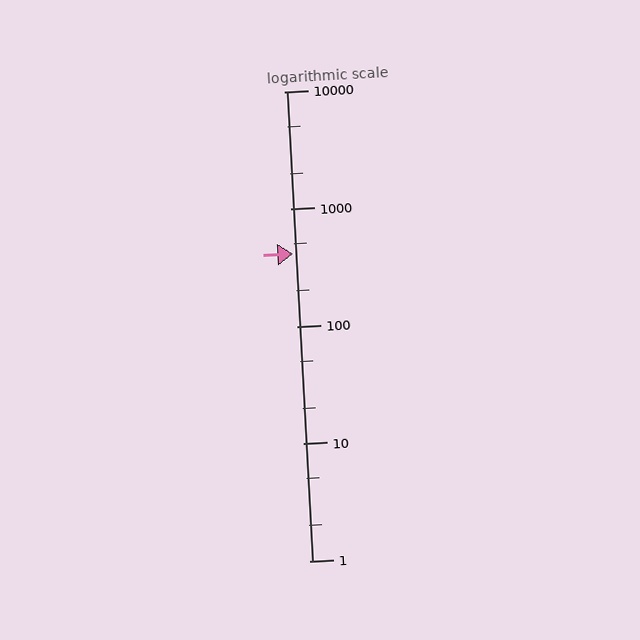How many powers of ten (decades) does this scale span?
The scale spans 4 decades, from 1 to 10000.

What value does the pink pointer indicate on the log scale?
The pointer indicates approximately 410.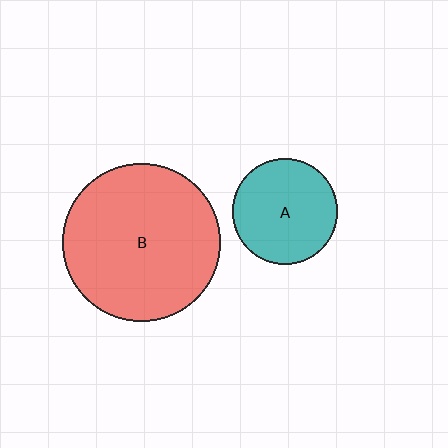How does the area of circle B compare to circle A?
Approximately 2.2 times.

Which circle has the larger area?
Circle B (red).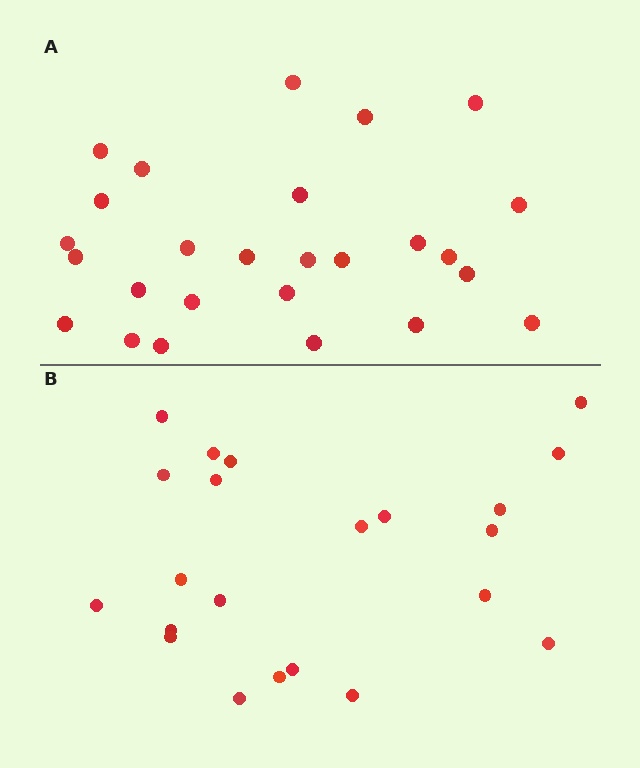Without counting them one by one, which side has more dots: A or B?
Region A (the top region) has more dots.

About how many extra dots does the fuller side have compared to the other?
Region A has about 4 more dots than region B.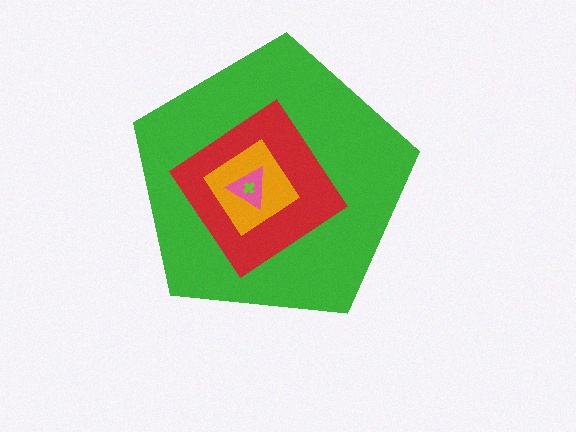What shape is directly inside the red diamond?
The orange diamond.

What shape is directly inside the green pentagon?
The red diamond.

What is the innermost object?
The lime cross.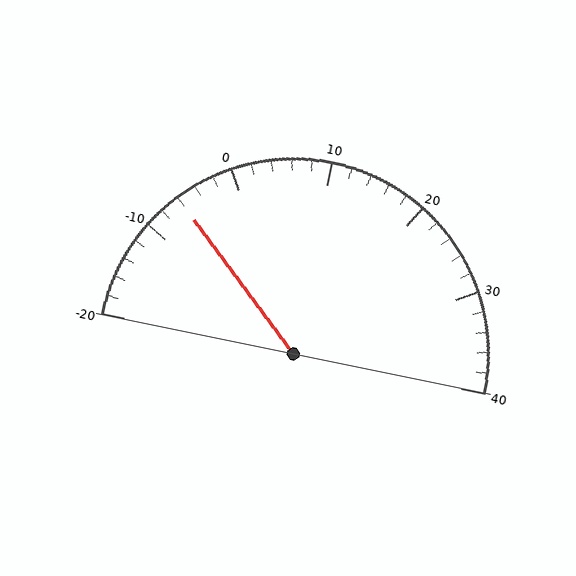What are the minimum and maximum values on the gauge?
The gauge ranges from -20 to 40.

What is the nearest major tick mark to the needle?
The nearest major tick mark is -10.